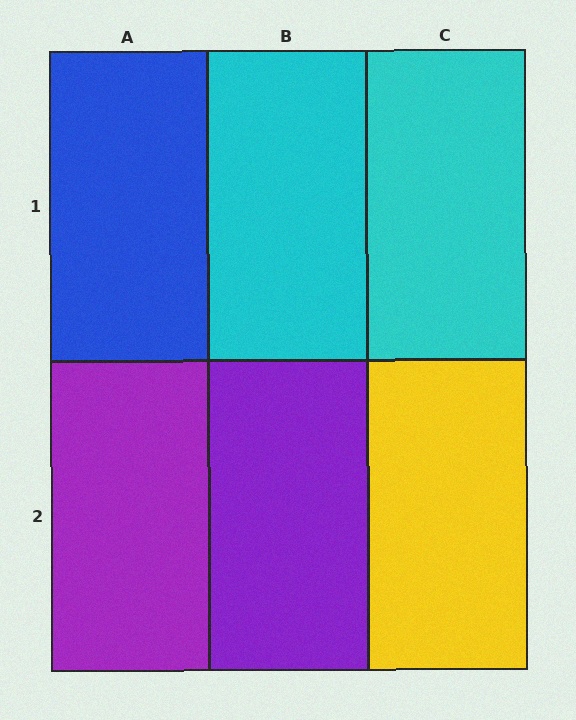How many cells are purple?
2 cells are purple.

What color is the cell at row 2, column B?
Purple.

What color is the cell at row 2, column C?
Yellow.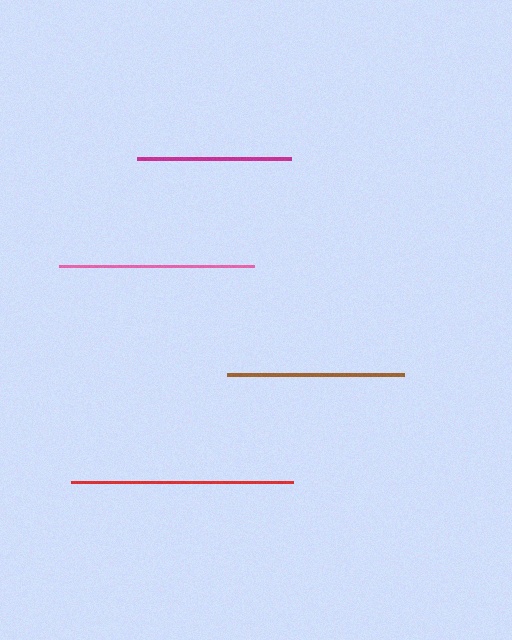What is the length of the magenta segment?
The magenta segment is approximately 154 pixels long.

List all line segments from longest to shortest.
From longest to shortest: red, pink, brown, magenta.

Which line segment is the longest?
The red line is the longest at approximately 223 pixels.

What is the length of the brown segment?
The brown segment is approximately 177 pixels long.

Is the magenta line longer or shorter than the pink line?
The pink line is longer than the magenta line.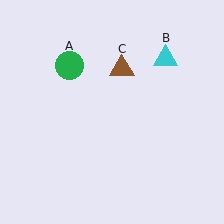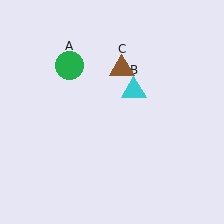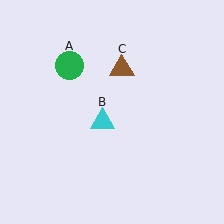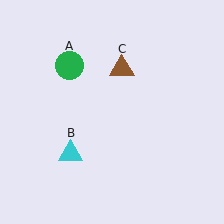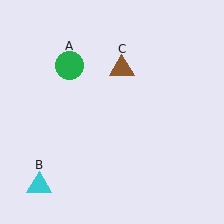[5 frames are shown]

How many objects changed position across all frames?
1 object changed position: cyan triangle (object B).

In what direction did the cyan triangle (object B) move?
The cyan triangle (object B) moved down and to the left.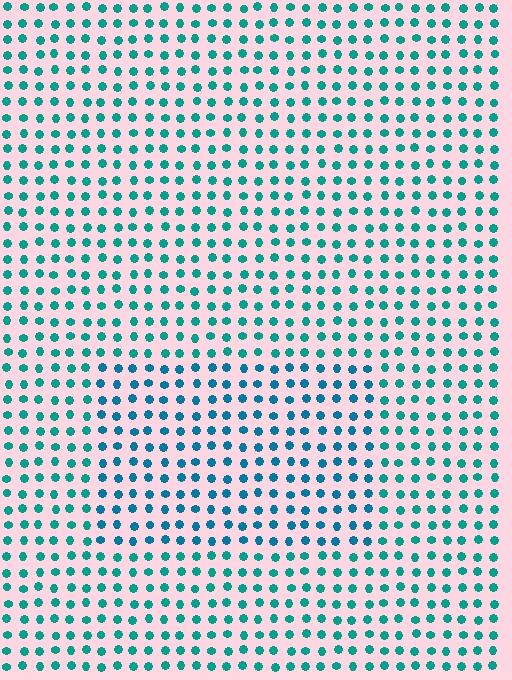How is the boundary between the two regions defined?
The boundary is defined purely by a slight shift in hue (about 22 degrees). Spacing, size, and orientation are identical on both sides.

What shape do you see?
I see a rectangle.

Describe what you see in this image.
The image is filled with small teal elements in a uniform arrangement. A rectangle-shaped region is visible where the elements are tinted to a slightly different hue, forming a subtle color boundary.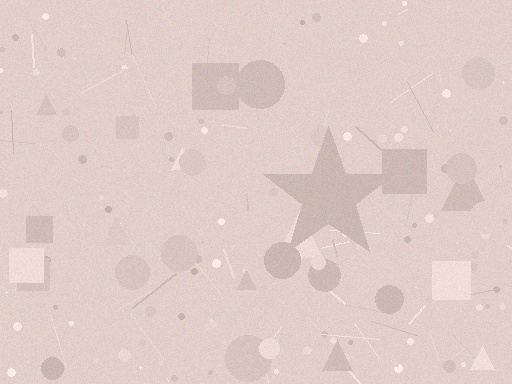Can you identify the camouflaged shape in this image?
The camouflaged shape is a star.